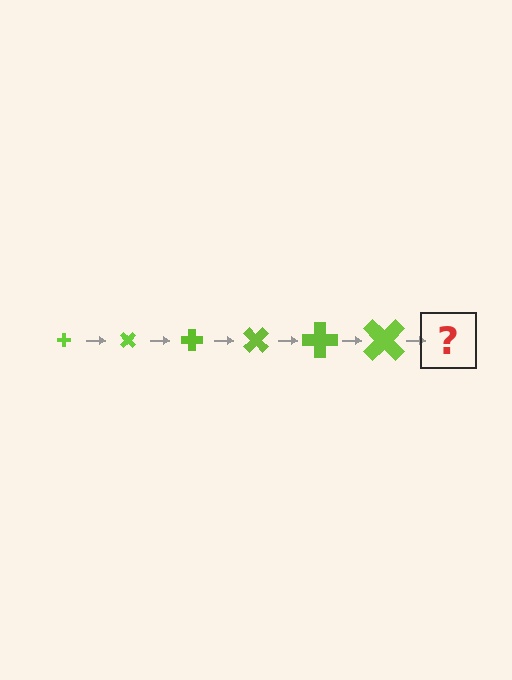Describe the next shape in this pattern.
It should be a cross, larger than the previous one and rotated 270 degrees from the start.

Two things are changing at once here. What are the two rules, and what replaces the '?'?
The two rules are that the cross grows larger each step and it rotates 45 degrees each step. The '?' should be a cross, larger than the previous one and rotated 270 degrees from the start.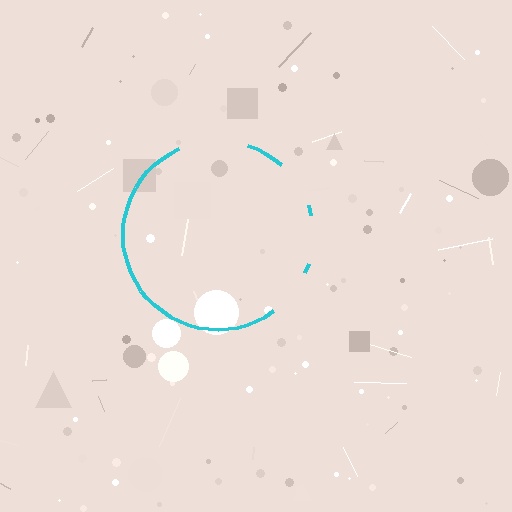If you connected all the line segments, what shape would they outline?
They would outline a circle.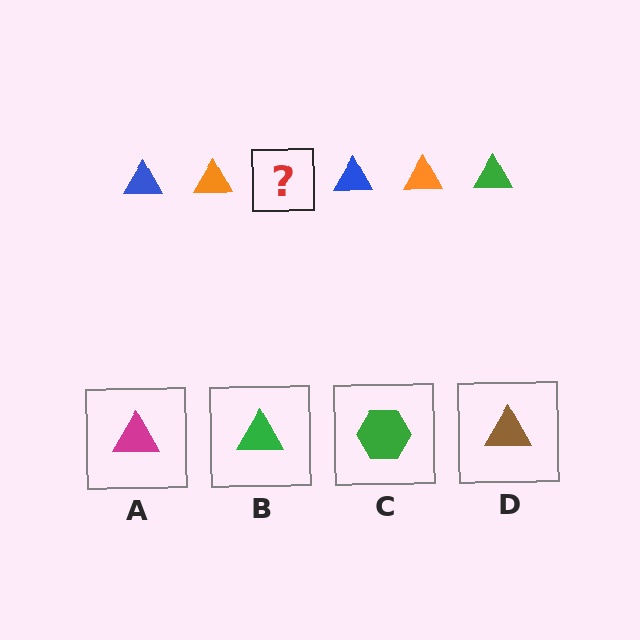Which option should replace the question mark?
Option B.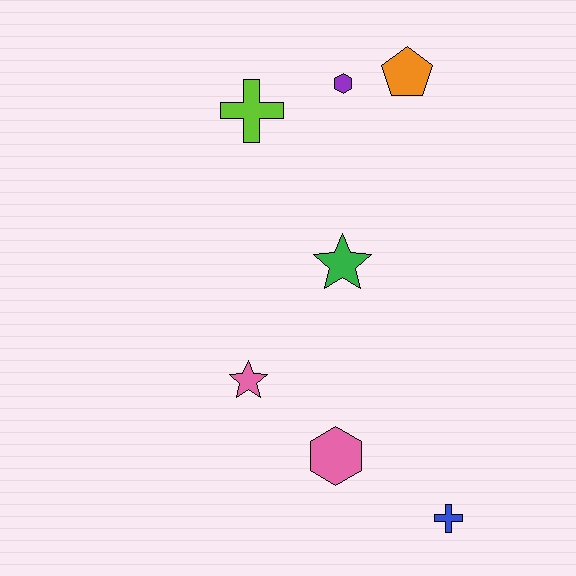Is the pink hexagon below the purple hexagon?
Yes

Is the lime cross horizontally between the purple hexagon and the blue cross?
No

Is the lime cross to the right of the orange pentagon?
No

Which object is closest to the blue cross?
The pink hexagon is closest to the blue cross.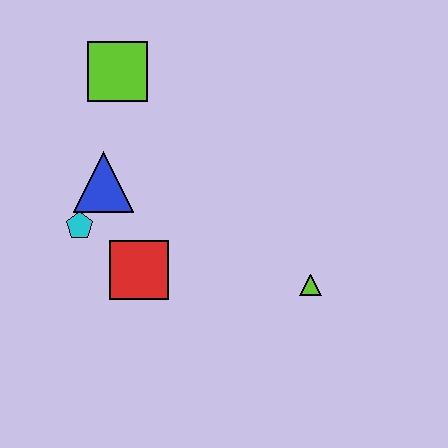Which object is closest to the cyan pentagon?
The blue triangle is closest to the cyan pentagon.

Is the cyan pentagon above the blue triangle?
No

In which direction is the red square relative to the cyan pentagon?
The red square is to the right of the cyan pentagon.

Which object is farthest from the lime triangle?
The lime square is farthest from the lime triangle.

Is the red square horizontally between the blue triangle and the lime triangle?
Yes